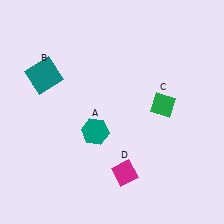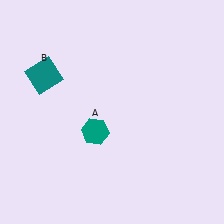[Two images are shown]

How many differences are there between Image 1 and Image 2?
There are 2 differences between the two images.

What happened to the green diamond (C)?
The green diamond (C) was removed in Image 2. It was in the top-right area of Image 1.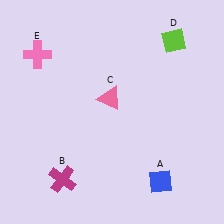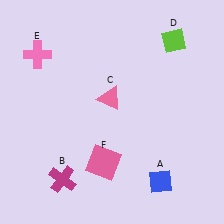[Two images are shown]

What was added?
A pink square (F) was added in Image 2.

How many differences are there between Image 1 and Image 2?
There is 1 difference between the two images.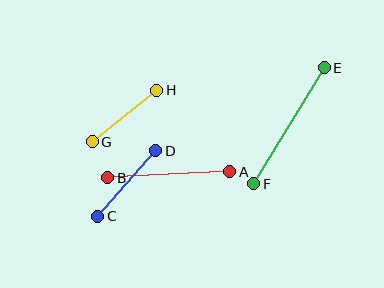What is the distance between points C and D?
The distance is approximately 87 pixels.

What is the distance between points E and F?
The distance is approximately 136 pixels.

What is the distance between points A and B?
The distance is approximately 122 pixels.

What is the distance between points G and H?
The distance is approximately 83 pixels.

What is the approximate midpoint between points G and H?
The midpoint is at approximately (125, 116) pixels.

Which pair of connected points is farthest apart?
Points E and F are farthest apart.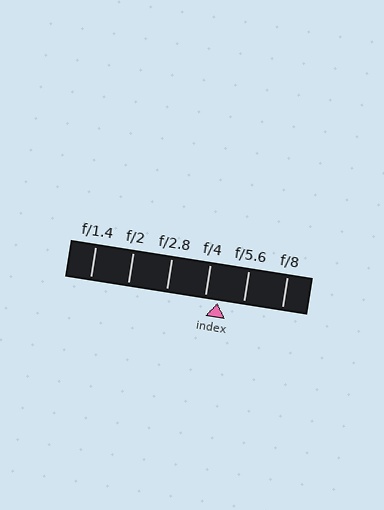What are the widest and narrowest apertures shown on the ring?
The widest aperture shown is f/1.4 and the narrowest is f/8.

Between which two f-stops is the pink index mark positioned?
The index mark is between f/4 and f/5.6.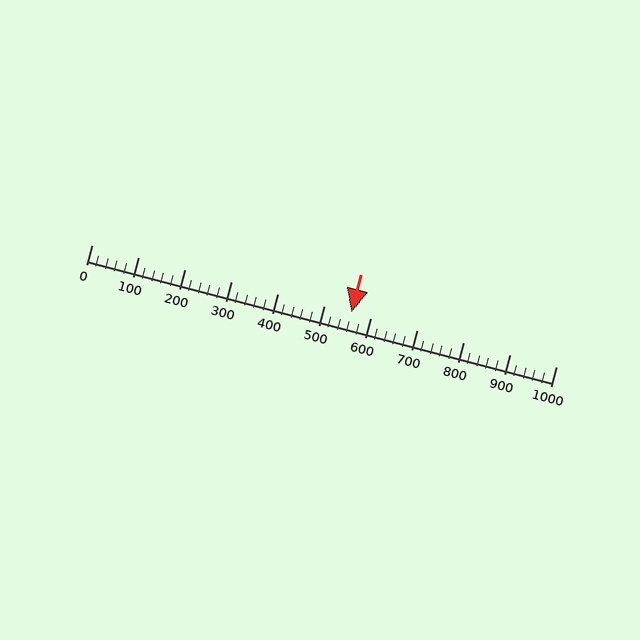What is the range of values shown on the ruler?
The ruler shows values from 0 to 1000.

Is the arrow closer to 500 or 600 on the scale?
The arrow is closer to 600.